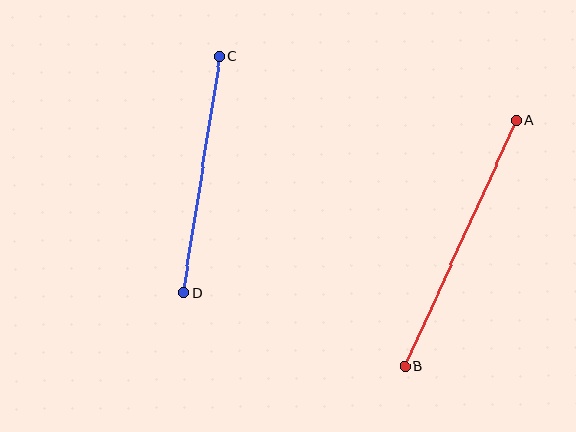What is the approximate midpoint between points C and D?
The midpoint is at approximately (202, 174) pixels.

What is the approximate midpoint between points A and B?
The midpoint is at approximately (461, 243) pixels.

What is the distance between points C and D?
The distance is approximately 240 pixels.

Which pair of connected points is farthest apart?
Points A and B are farthest apart.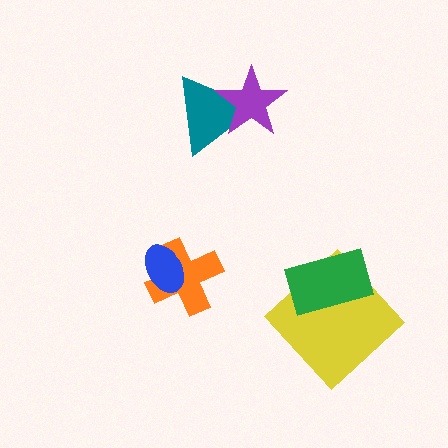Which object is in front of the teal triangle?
The purple star is in front of the teal triangle.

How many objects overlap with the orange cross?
1 object overlaps with the orange cross.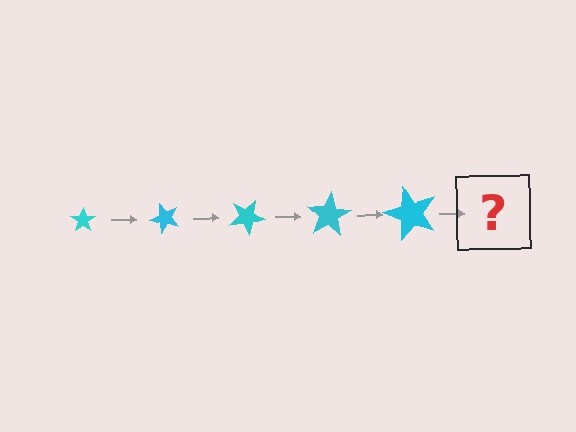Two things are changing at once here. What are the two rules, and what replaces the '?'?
The two rules are that the star grows larger each step and it rotates 50 degrees each step. The '?' should be a star, larger than the previous one and rotated 250 degrees from the start.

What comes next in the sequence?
The next element should be a star, larger than the previous one and rotated 250 degrees from the start.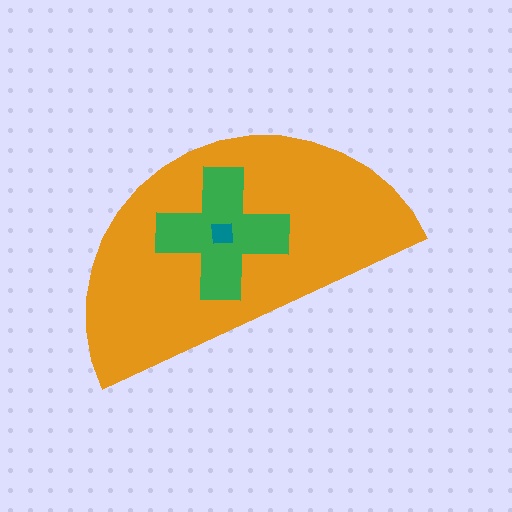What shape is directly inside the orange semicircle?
The green cross.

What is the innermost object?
The teal square.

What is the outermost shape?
The orange semicircle.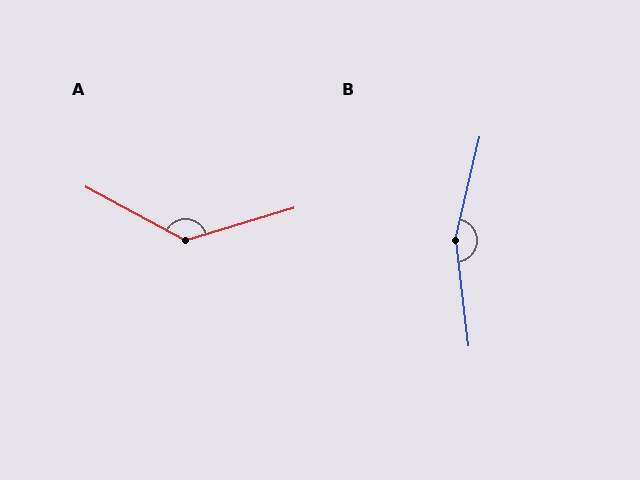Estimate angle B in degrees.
Approximately 160 degrees.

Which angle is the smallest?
A, at approximately 135 degrees.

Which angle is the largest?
B, at approximately 160 degrees.